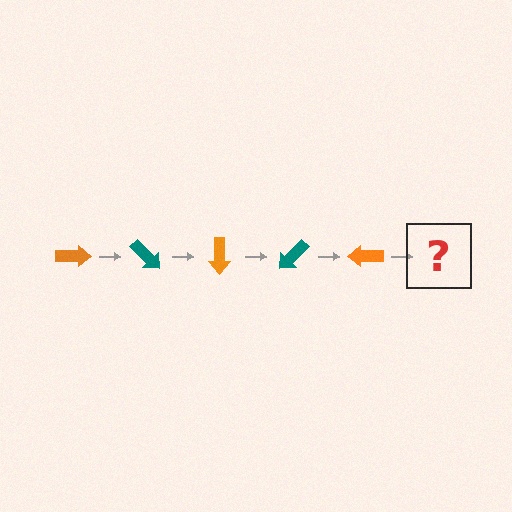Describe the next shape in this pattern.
It should be a teal arrow, rotated 225 degrees from the start.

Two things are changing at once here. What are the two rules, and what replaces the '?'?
The two rules are that it rotates 45 degrees each step and the color cycles through orange and teal. The '?' should be a teal arrow, rotated 225 degrees from the start.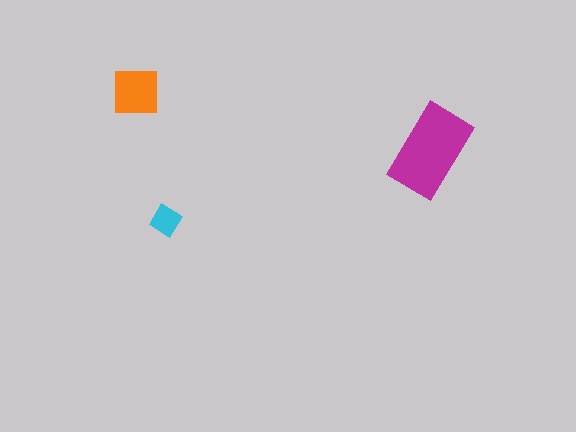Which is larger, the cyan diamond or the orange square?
The orange square.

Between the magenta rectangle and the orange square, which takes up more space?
The magenta rectangle.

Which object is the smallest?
The cyan diamond.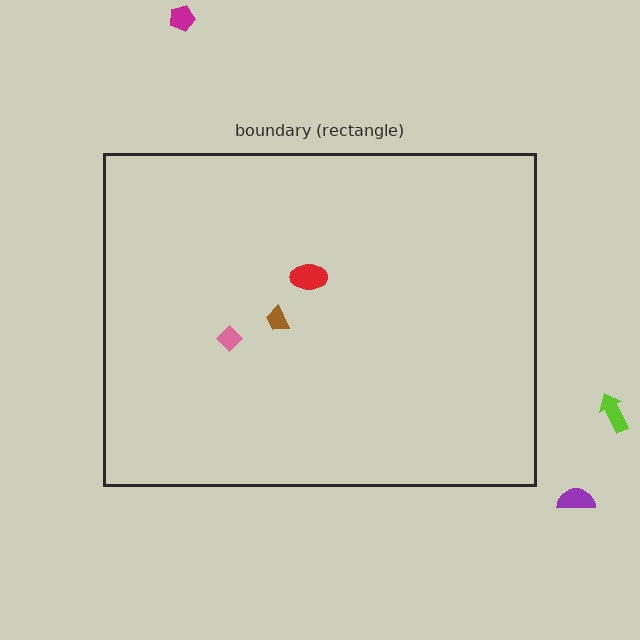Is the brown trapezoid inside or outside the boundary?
Inside.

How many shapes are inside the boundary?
3 inside, 3 outside.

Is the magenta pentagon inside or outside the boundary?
Outside.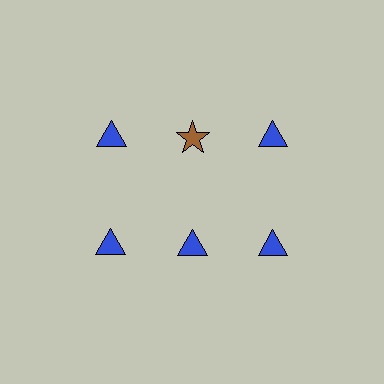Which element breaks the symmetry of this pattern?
The brown star in the top row, second from left column breaks the symmetry. All other shapes are blue triangles.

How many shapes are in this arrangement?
There are 6 shapes arranged in a grid pattern.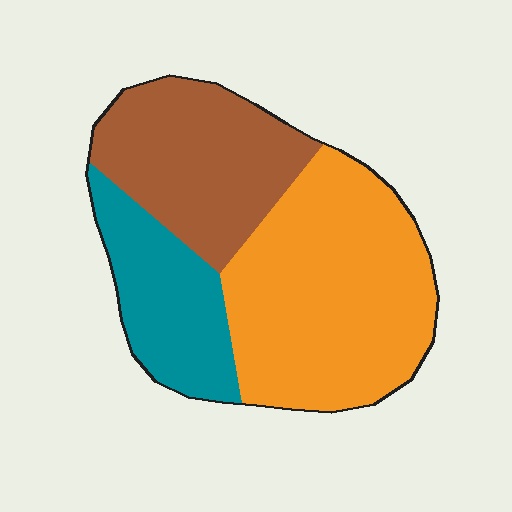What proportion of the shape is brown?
Brown covers about 30% of the shape.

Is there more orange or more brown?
Orange.